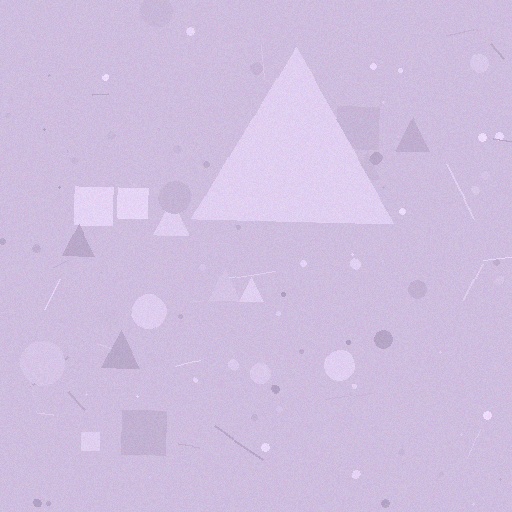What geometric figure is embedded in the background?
A triangle is embedded in the background.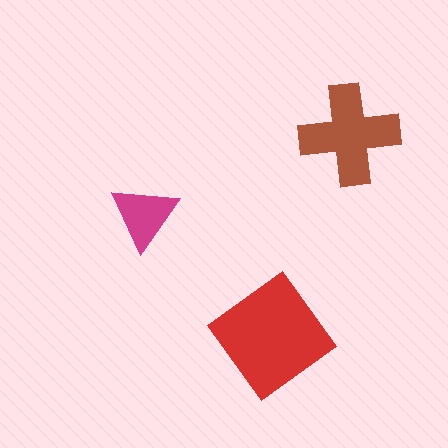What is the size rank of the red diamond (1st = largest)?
1st.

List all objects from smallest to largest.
The magenta triangle, the brown cross, the red diamond.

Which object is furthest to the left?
The magenta triangle is leftmost.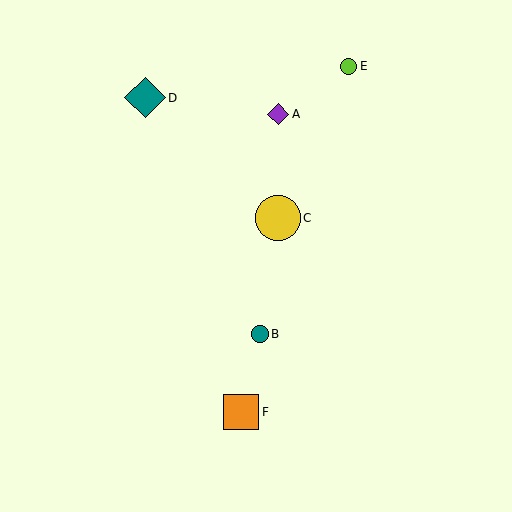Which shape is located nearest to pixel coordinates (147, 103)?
The teal diamond (labeled D) at (145, 98) is nearest to that location.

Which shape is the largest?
The yellow circle (labeled C) is the largest.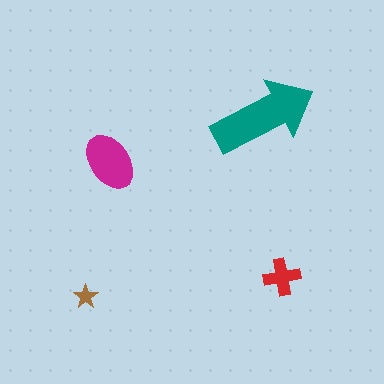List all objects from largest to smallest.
The teal arrow, the magenta ellipse, the red cross, the brown star.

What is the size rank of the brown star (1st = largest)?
4th.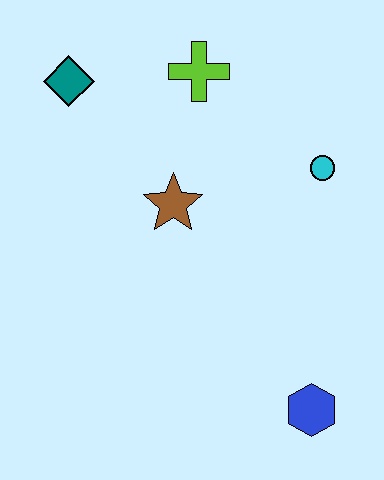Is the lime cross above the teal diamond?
Yes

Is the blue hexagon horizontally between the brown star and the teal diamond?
No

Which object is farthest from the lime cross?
The blue hexagon is farthest from the lime cross.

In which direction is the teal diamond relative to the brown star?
The teal diamond is above the brown star.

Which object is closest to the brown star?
The lime cross is closest to the brown star.